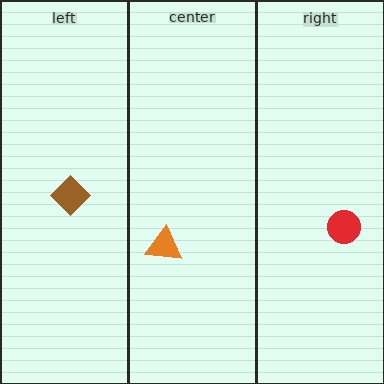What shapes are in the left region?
The brown diamond.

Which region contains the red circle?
The right region.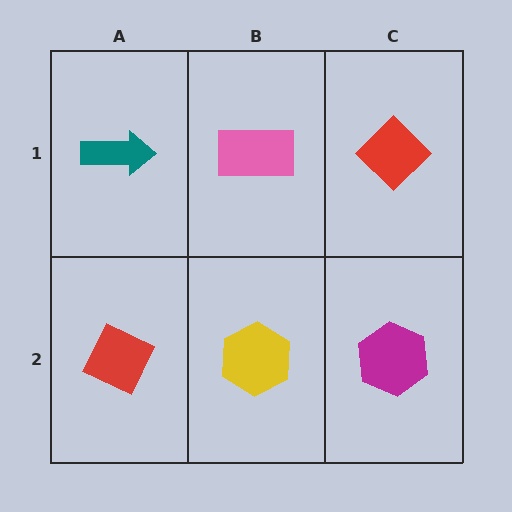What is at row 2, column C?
A magenta hexagon.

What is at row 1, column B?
A pink rectangle.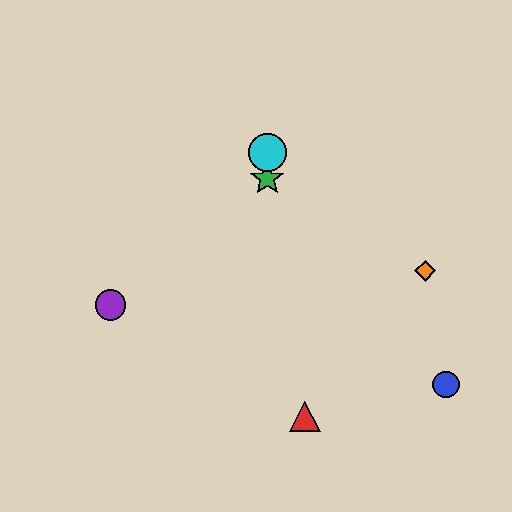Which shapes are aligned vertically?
The green star, the yellow diamond, the cyan circle are aligned vertically.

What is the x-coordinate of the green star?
The green star is at x≈267.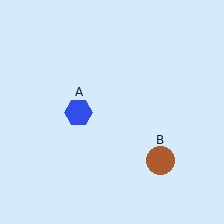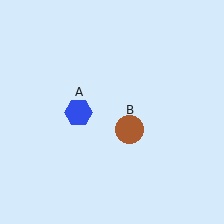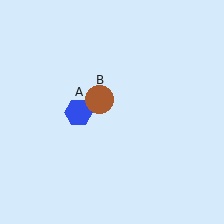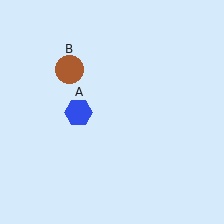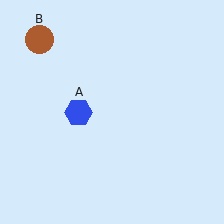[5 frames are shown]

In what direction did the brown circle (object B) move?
The brown circle (object B) moved up and to the left.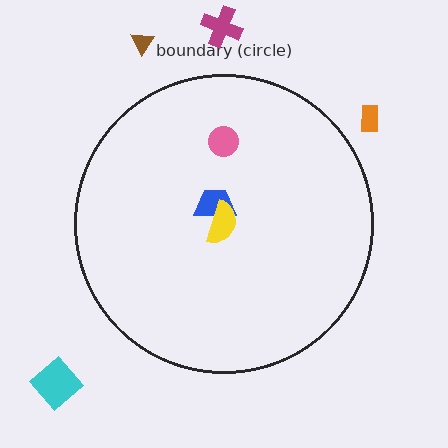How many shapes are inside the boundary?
3 inside, 4 outside.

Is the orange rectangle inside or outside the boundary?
Outside.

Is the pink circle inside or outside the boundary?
Inside.